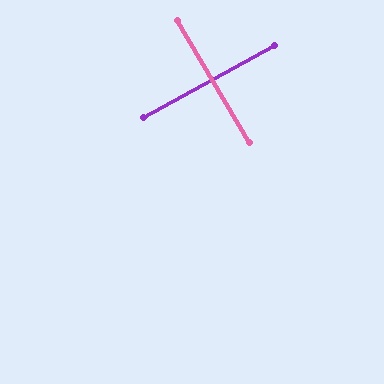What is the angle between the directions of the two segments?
Approximately 88 degrees.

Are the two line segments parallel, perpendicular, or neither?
Perpendicular — they meet at approximately 88°.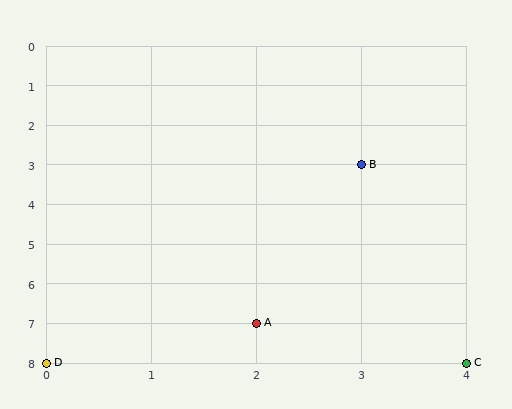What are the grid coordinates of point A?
Point A is at grid coordinates (2, 7).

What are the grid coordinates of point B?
Point B is at grid coordinates (3, 3).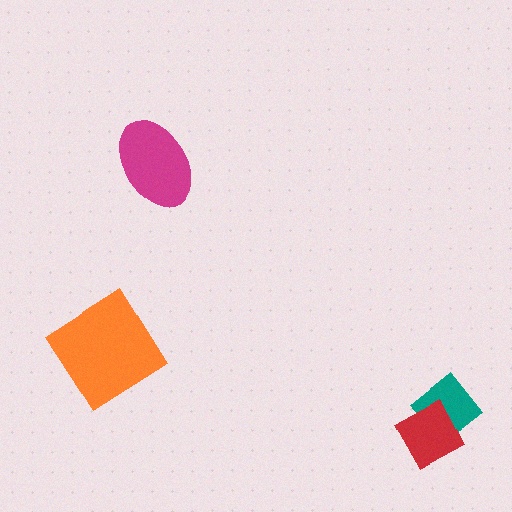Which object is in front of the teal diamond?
The red diamond is in front of the teal diamond.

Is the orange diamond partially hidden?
No, no other shape covers it.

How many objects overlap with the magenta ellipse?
0 objects overlap with the magenta ellipse.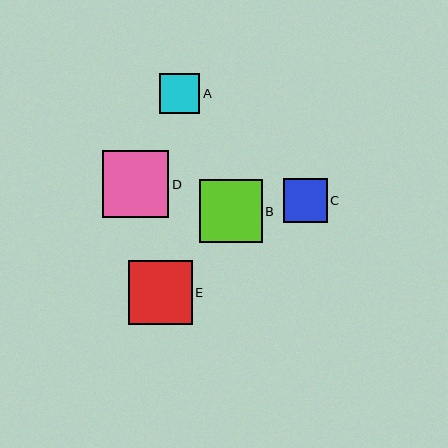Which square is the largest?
Square D is the largest with a size of approximately 66 pixels.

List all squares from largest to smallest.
From largest to smallest: D, E, B, C, A.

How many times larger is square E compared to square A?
Square E is approximately 1.6 times the size of square A.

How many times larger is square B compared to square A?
Square B is approximately 1.5 times the size of square A.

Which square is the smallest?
Square A is the smallest with a size of approximately 41 pixels.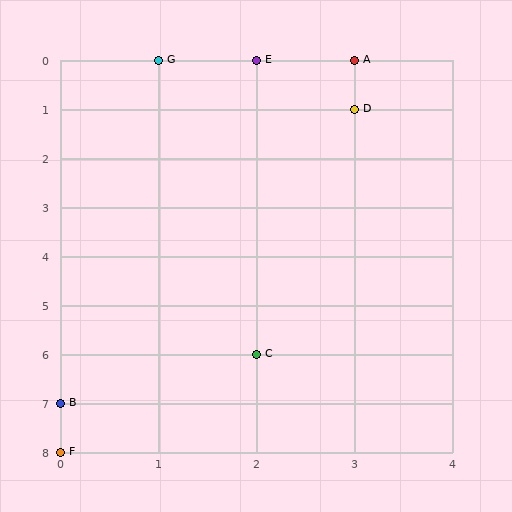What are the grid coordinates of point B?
Point B is at grid coordinates (0, 7).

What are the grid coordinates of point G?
Point G is at grid coordinates (1, 0).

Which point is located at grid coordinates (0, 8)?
Point F is at (0, 8).